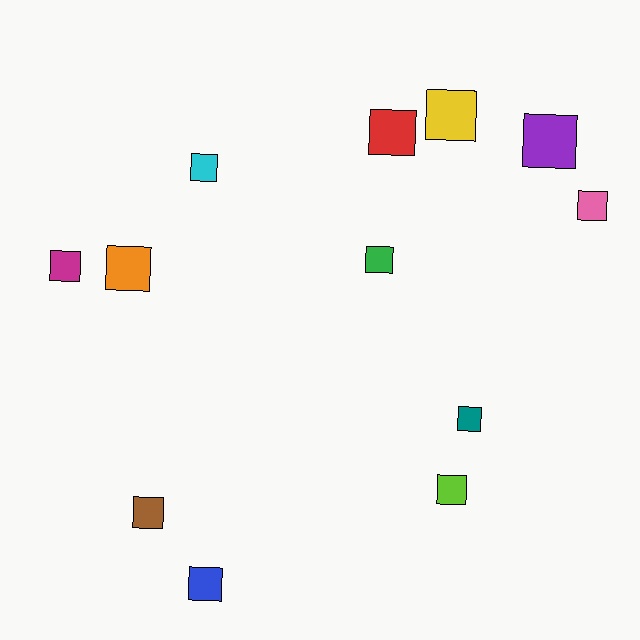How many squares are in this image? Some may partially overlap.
There are 12 squares.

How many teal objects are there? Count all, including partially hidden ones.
There is 1 teal object.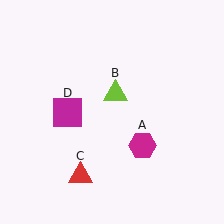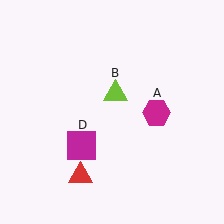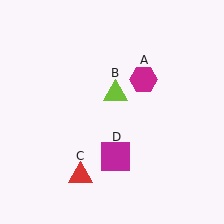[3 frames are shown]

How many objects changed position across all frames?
2 objects changed position: magenta hexagon (object A), magenta square (object D).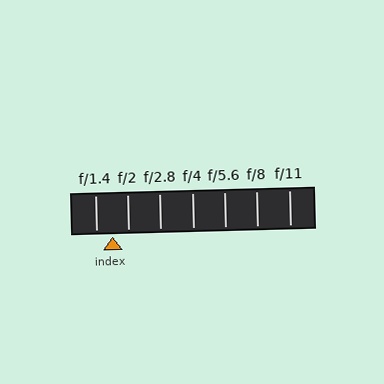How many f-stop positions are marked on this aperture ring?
There are 7 f-stop positions marked.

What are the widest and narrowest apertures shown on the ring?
The widest aperture shown is f/1.4 and the narrowest is f/11.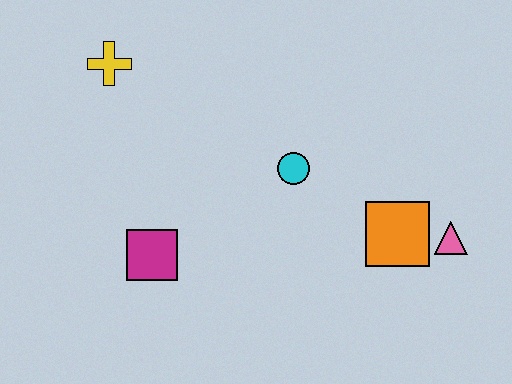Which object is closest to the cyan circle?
The orange square is closest to the cyan circle.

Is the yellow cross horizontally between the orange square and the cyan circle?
No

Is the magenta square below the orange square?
Yes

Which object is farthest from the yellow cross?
The pink triangle is farthest from the yellow cross.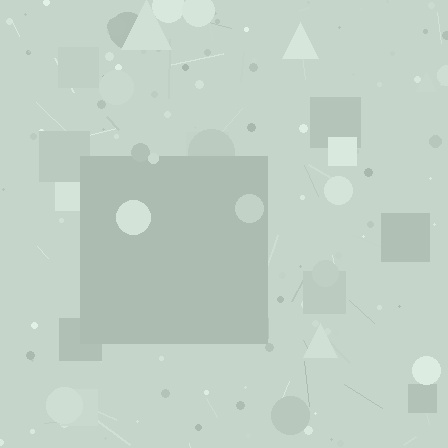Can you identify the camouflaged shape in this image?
The camouflaged shape is a square.